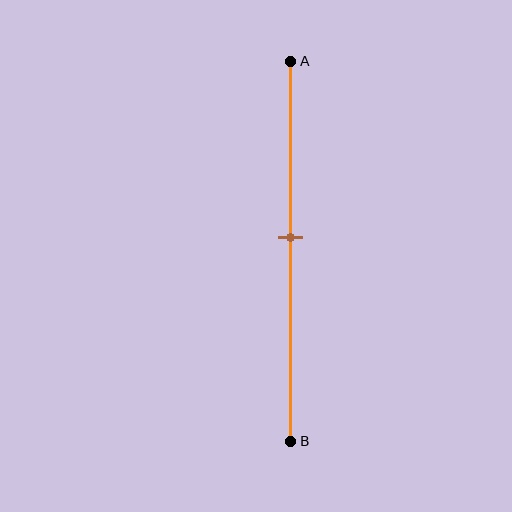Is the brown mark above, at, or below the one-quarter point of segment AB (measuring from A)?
The brown mark is below the one-quarter point of segment AB.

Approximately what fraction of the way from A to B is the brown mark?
The brown mark is approximately 45% of the way from A to B.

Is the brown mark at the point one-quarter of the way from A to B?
No, the mark is at about 45% from A, not at the 25% one-quarter point.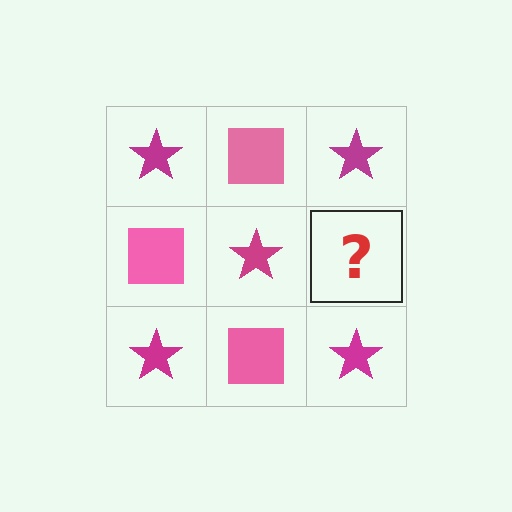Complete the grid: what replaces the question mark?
The question mark should be replaced with a pink square.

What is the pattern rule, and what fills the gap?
The rule is that it alternates magenta star and pink square in a checkerboard pattern. The gap should be filled with a pink square.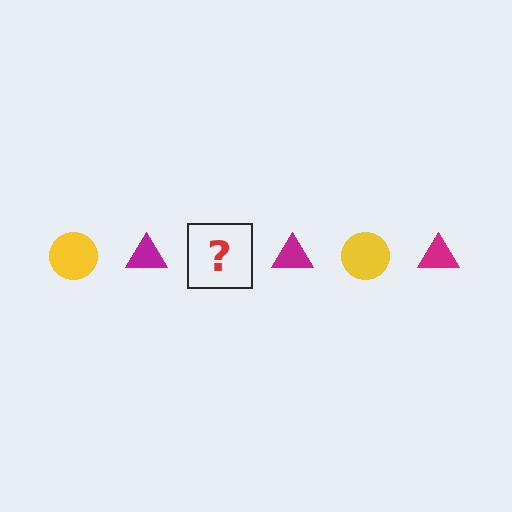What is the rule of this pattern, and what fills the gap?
The rule is that the pattern alternates between yellow circle and magenta triangle. The gap should be filled with a yellow circle.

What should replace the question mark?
The question mark should be replaced with a yellow circle.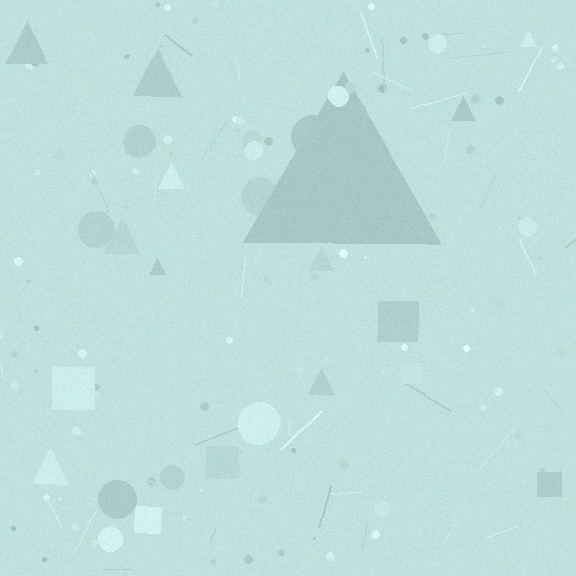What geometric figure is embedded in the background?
A triangle is embedded in the background.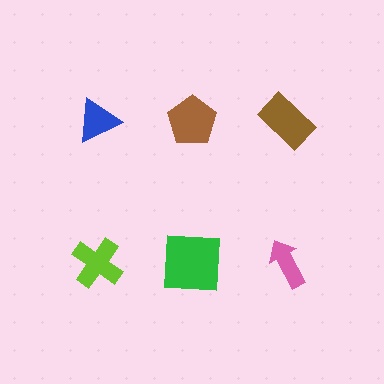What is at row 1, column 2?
A brown pentagon.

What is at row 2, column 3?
A pink arrow.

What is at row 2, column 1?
A lime cross.